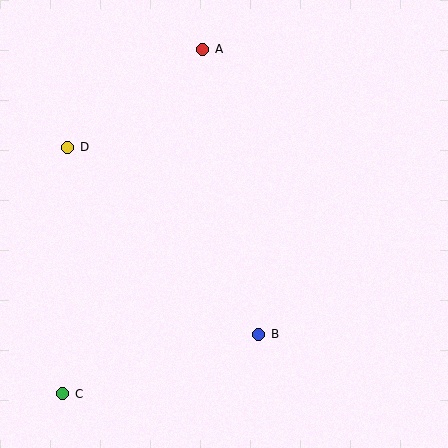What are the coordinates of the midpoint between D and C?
The midpoint between D and C is at (65, 271).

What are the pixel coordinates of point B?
Point B is at (259, 334).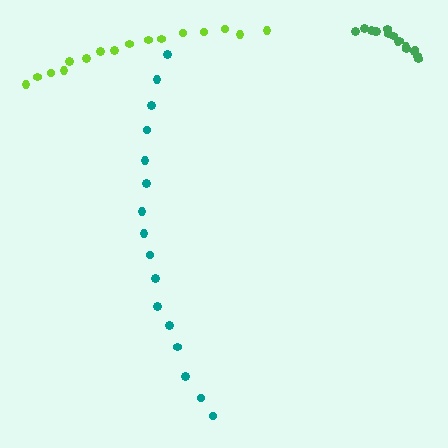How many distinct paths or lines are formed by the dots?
There are 3 distinct paths.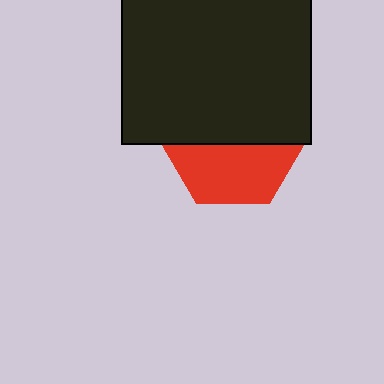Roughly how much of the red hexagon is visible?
A small part of it is visible (roughly 44%).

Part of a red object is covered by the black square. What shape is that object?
It is a hexagon.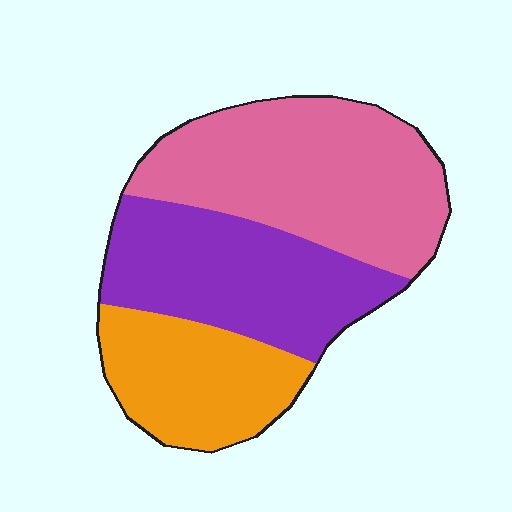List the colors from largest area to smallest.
From largest to smallest: pink, purple, orange.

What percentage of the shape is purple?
Purple covers 33% of the shape.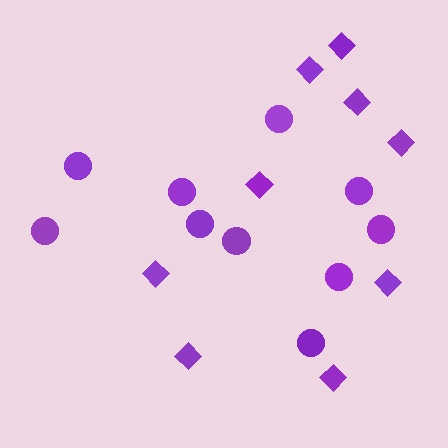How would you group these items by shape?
There are 2 groups: one group of diamonds (9) and one group of circles (10).